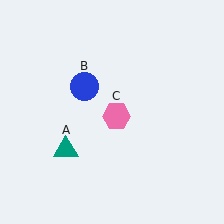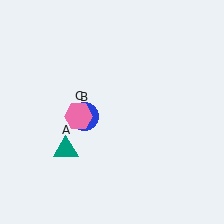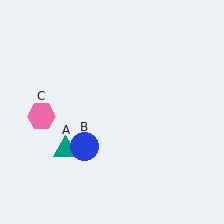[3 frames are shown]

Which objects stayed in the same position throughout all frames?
Teal triangle (object A) remained stationary.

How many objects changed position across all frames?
2 objects changed position: blue circle (object B), pink hexagon (object C).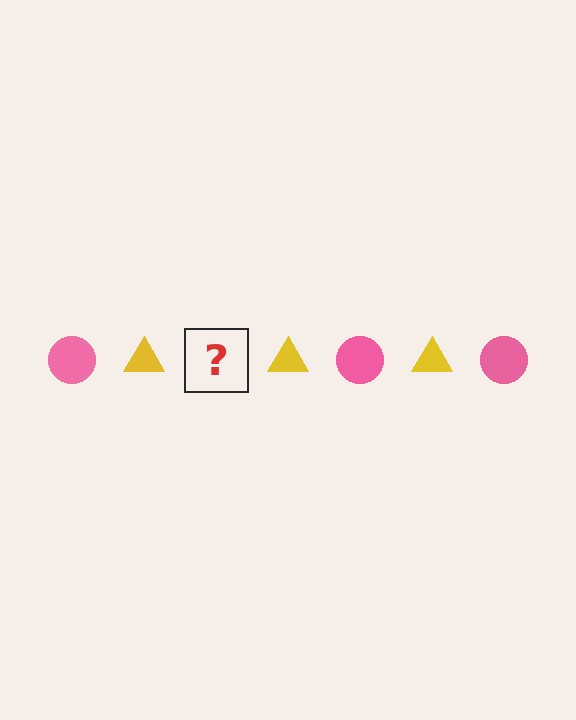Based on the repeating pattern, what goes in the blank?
The blank should be a pink circle.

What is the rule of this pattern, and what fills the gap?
The rule is that the pattern alternates between pink circle and yellow triangle. The gap should be filled with a pink circle.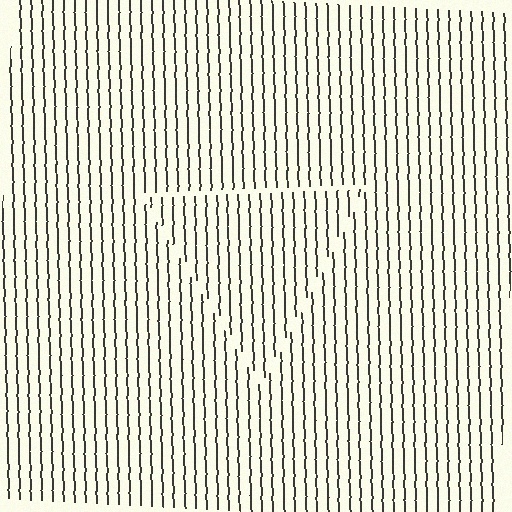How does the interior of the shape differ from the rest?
The interior of the shape contains the same grating, shifted by half a period — the contour is defined by the phase discontinuity where line-ends from the inner and outer gratings abut.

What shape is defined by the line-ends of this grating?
An illusory triangle. The interior of the shape contains the same grating, shifted by half a period — the contour is defined by the phase discontinuity where line-ends from the inner and outer gratings abut.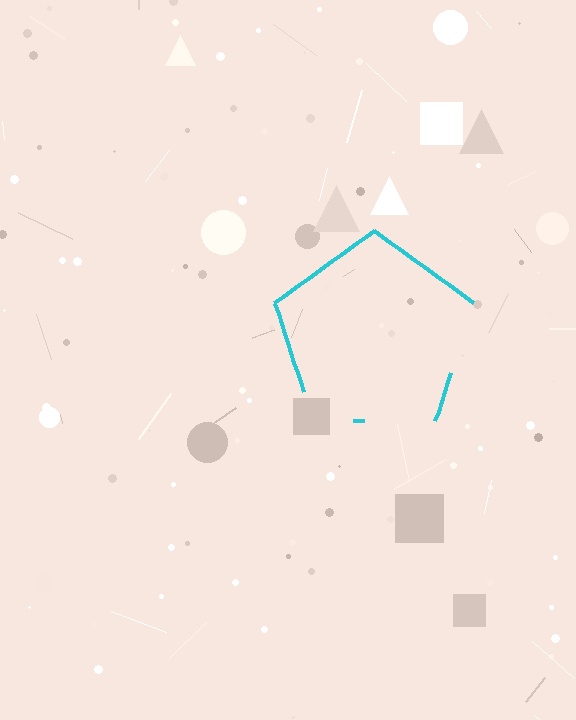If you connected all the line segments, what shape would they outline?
They would outline a pentagon.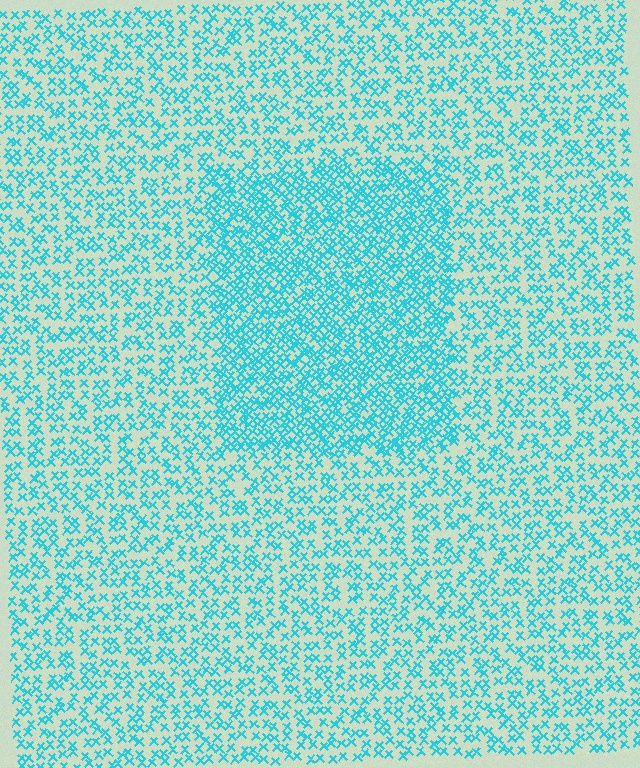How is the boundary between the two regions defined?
The boundary is defined by a change in element density (approximately 1.9x ratio). All elements are the same color, size, and shape.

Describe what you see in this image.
The image contains small cyan elements arranged at two different densities. A rectangle-shaped region is visible where the elements are more densely packed than the surrounding area.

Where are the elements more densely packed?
The elements are more densely packed inside the rectangle boundary.